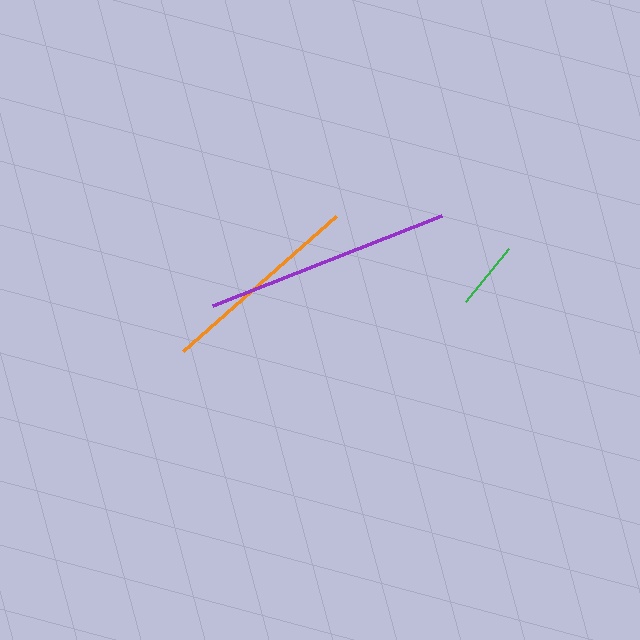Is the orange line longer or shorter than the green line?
The orange line is longer than the green line.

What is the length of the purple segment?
The purple segment is approximately 245 pixels long.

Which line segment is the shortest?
The green line is the shortest at approximately 68 pixels.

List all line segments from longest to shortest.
From longest to shortest: purple, orange, green.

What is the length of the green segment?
The green segment is approximately 68 pixels long.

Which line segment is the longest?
The purple line is the longest at approximately 245 pixels.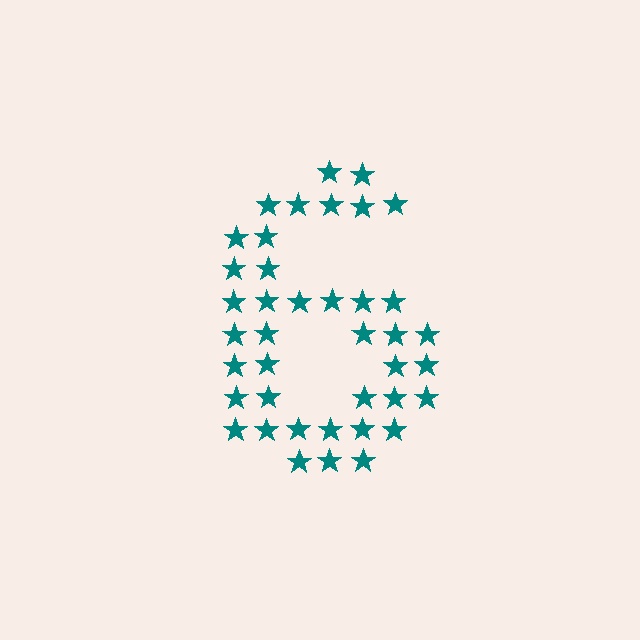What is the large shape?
The large shape is the digit 6.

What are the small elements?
The small elements are stars.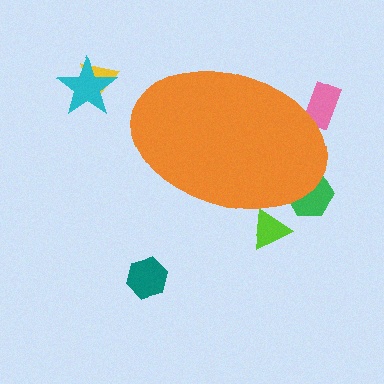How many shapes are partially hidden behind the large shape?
3 shapes are partially hidden.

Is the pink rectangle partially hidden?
Yes, the pink rectangle is partially hidden behind the orange ellipse.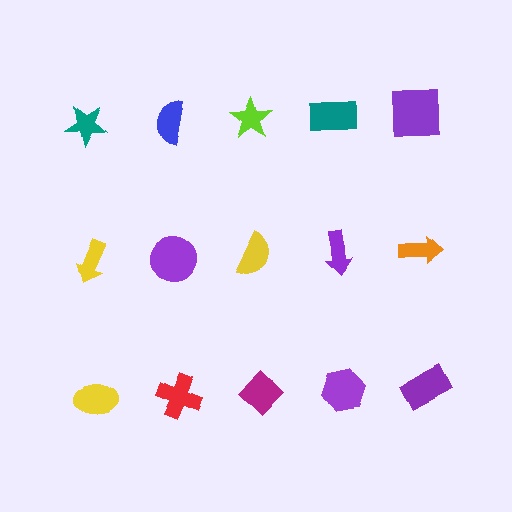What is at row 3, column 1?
A yellow ellipse.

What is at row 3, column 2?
A red cross.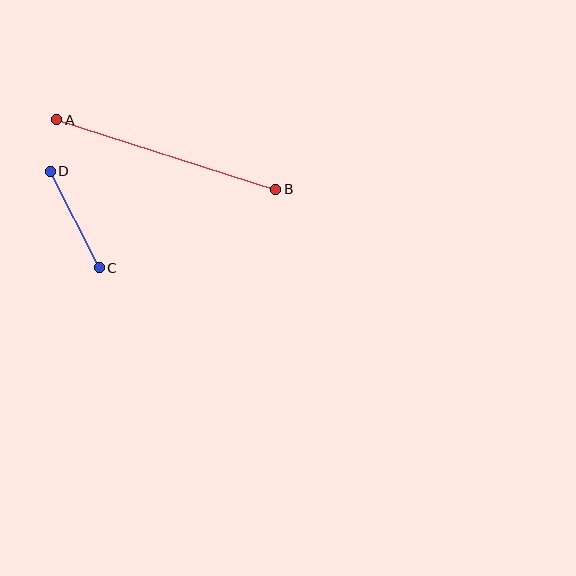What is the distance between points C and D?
The distance is approximately 108 pixels.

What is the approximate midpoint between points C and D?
The midpoint is at approximately (75, 220) pixels.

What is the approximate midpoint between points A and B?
The midpoint is at approximately (166, 154) pixels.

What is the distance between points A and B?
The distance is approximately 230 pixels.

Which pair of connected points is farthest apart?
Points A and B are farthest apart.